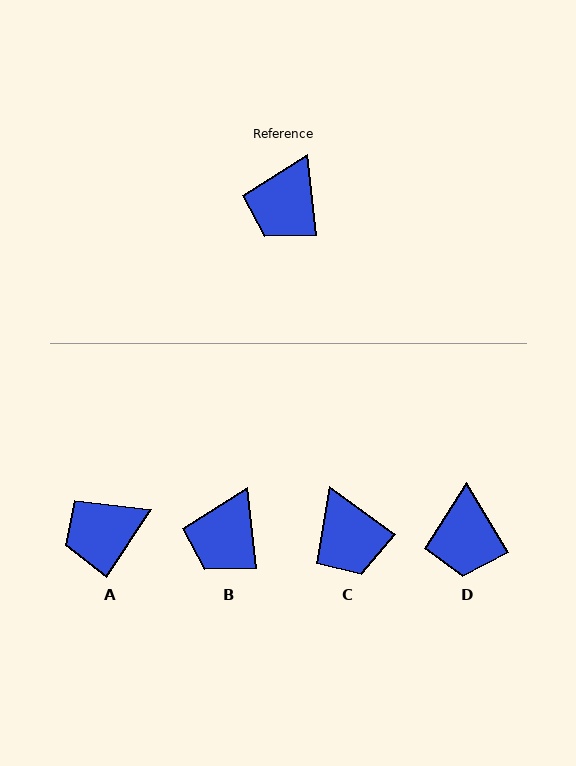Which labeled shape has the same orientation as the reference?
B.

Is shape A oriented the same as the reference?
No, it is off by about 39 degrees.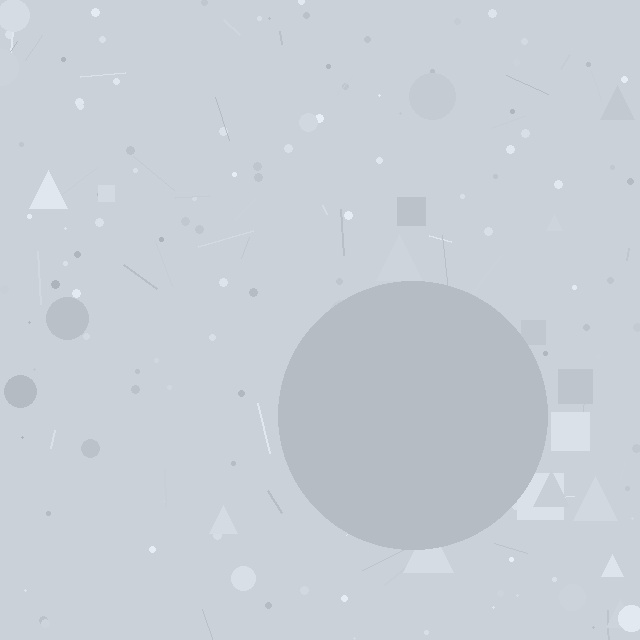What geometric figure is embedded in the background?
A circle is embedded in the background.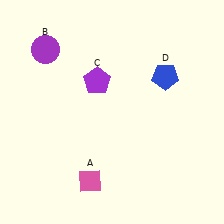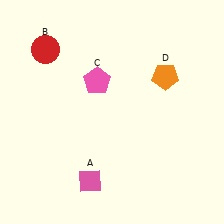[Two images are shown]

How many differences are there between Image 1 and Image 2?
There are 3 differences between the two images.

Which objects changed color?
B changed from purple to red. C changed from purple to pink. D changed from blue to orange.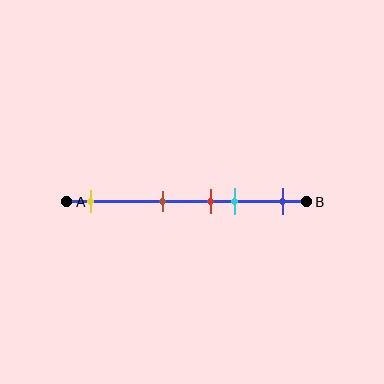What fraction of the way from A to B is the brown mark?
The brown mark is approximately 40% (0.4) of the way from A to B.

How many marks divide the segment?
There are 5 marks dividing the segment.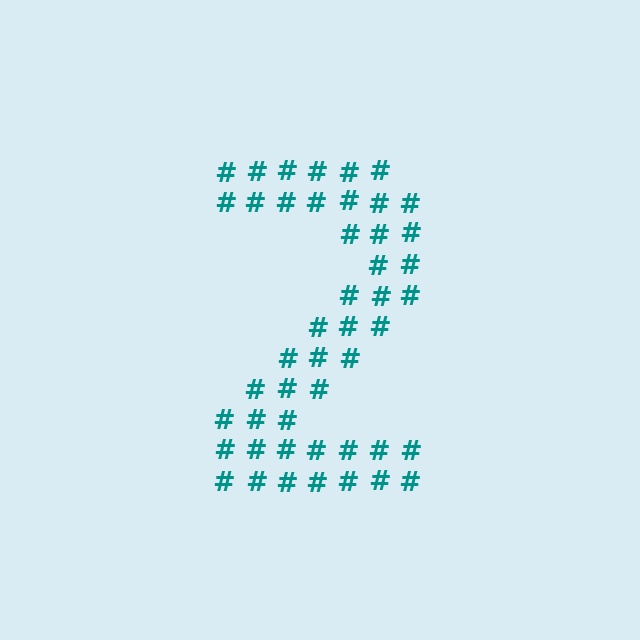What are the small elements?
The small elements are hash symbols.